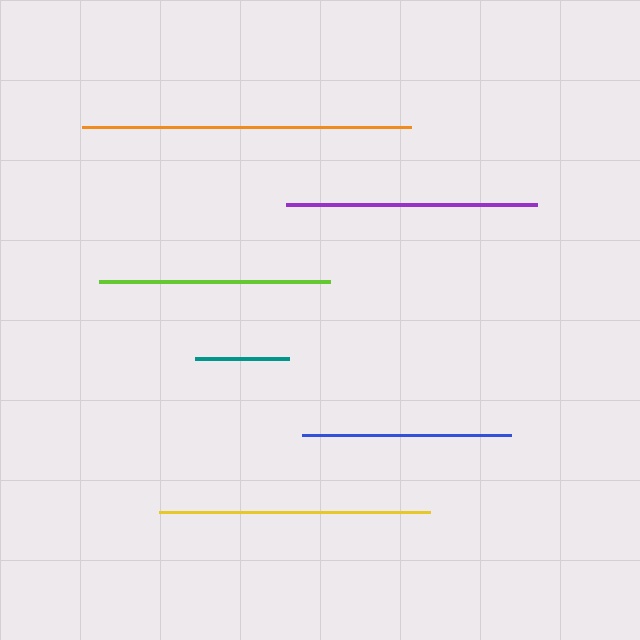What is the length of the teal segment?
The teal segment is approximately 93 pixels long.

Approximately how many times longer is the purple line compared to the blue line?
The purple line is approximately 1.2 times the length of the blue line.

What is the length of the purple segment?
The purple segment is approximately 251 pixels long.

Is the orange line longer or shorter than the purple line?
The orange line is longer than the purple line.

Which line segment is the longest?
The orange line is the longest at approximately 329 pixels.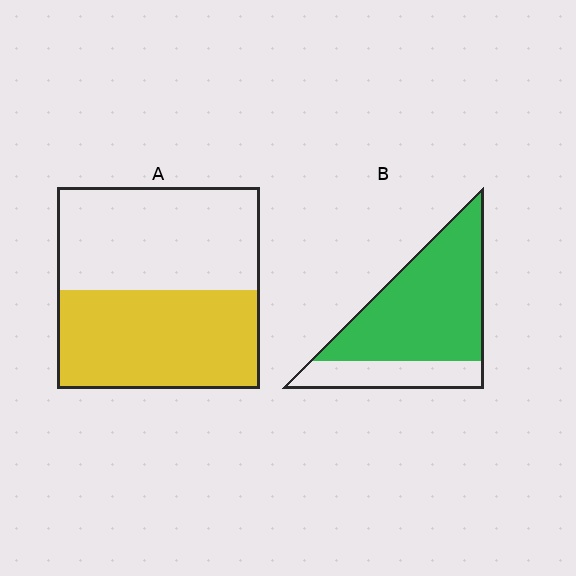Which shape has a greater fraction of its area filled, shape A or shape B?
Shape B.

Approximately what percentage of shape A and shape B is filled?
A is approximately 50% and B is approximately 75%.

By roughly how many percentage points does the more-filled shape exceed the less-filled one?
By roughly 25 percentage points (B over A).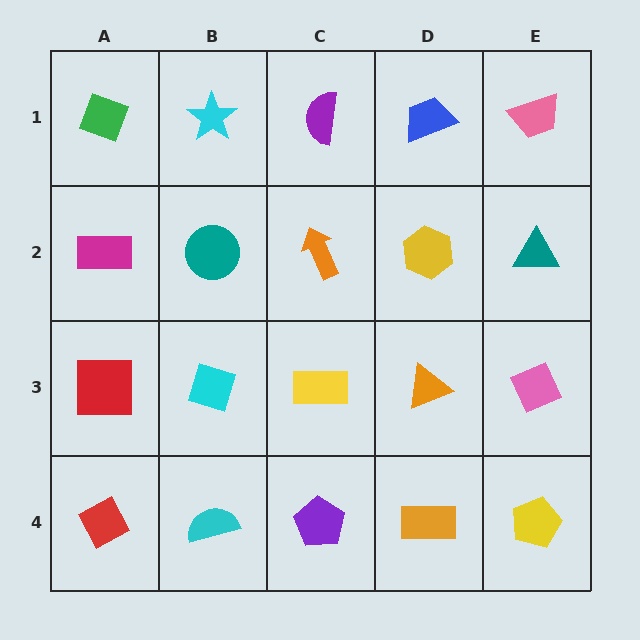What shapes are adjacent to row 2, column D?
A blue trapezoid (row 1, column D), an orange triangle (row 3, column D), an orange arrow (row 2, column C), a teal triangle (row 2, column E).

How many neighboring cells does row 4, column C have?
3.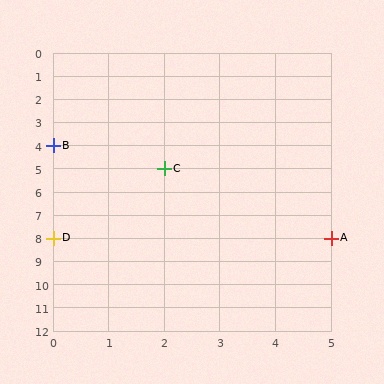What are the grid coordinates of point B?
Point B is at grid coordinates (0, 4).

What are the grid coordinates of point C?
Point C is at grid coordinates (2, 5).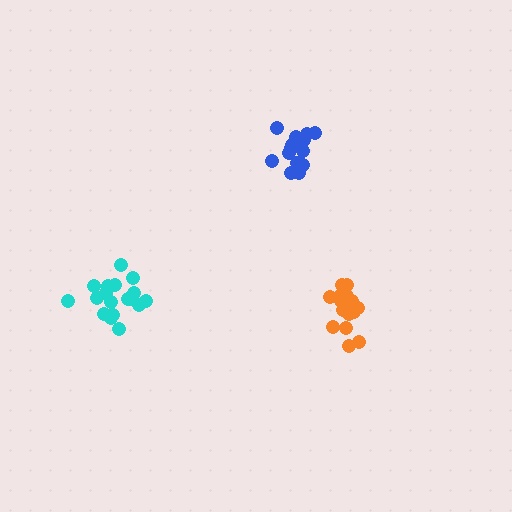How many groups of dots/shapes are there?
There are 3 groups.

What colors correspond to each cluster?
The clusters are colored: cyan, orange, blue.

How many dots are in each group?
Group 1: 18 dots, Group 2: 15 dots, Group 3: 14 dots (47 total).